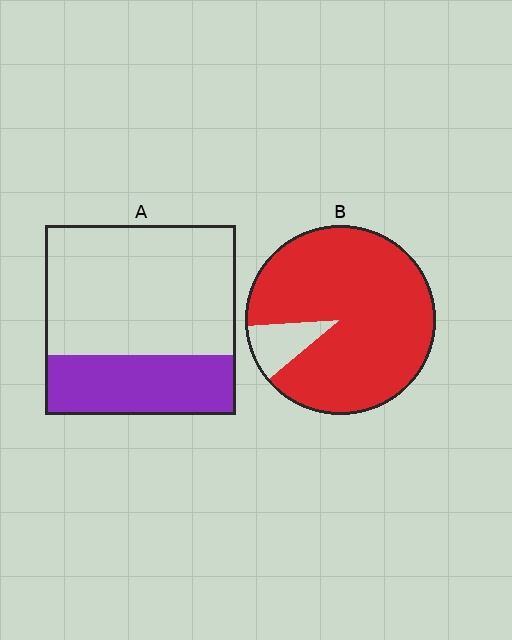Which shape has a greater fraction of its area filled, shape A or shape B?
Shape B.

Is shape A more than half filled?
No.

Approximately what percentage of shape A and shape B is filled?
A is approximately 30% and B is approximately 90%.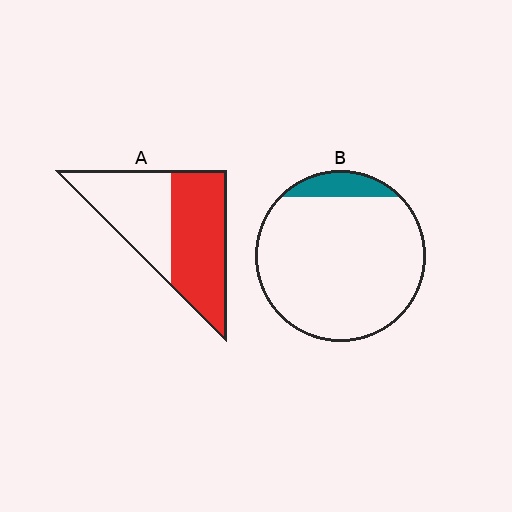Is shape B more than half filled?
No.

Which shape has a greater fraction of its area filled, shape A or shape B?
Shape A.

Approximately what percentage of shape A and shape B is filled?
A is approximately 55% and B is approximately 10%.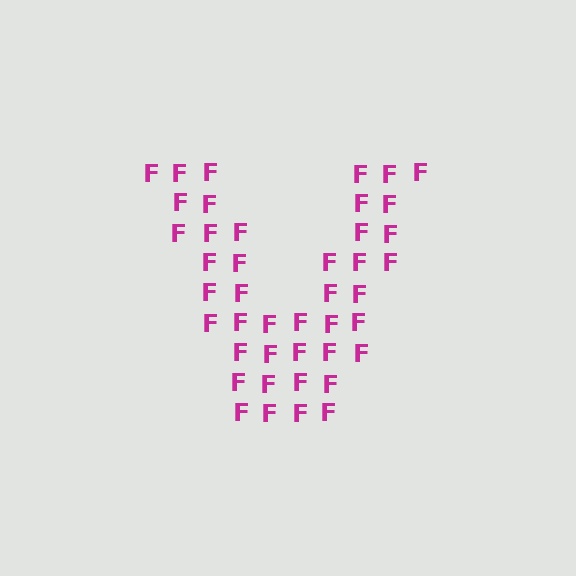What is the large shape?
The large shape is the letter V.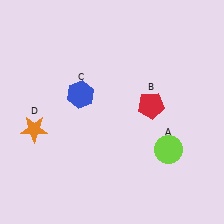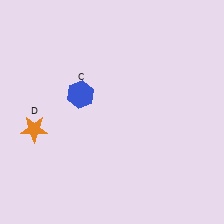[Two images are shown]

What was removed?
The red pentagon (B), the lime circle (A) were removed in Image 2.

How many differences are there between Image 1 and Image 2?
There are 2 differences between the two images.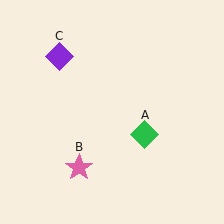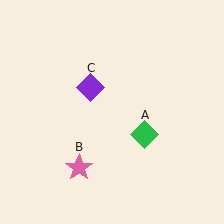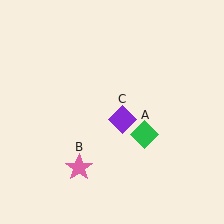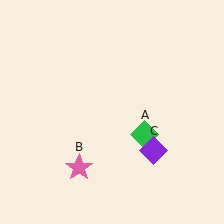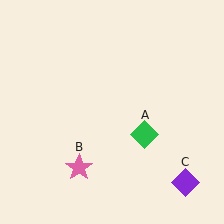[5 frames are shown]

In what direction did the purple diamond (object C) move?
The purple diamond (object C) moved down and to the right.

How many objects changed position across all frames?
1 object changed position: purple diamond (object C).